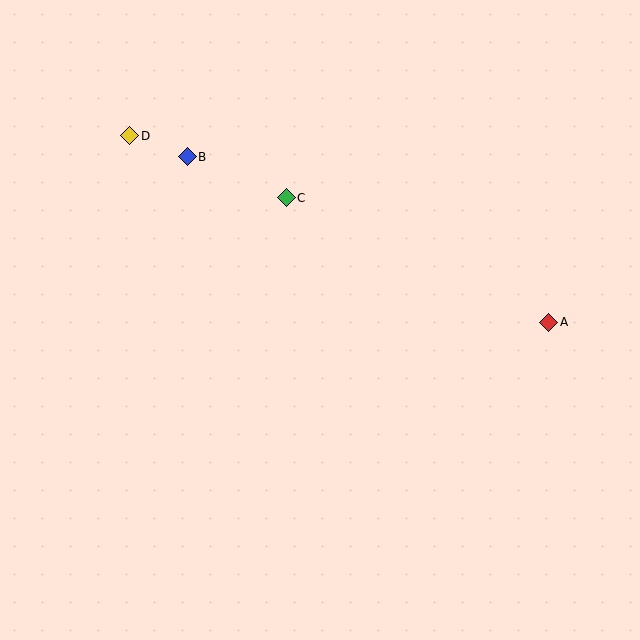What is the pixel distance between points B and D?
The distance between B and D is 61 pixels.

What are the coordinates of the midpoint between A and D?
The midpoint between A and D is at (339, 229).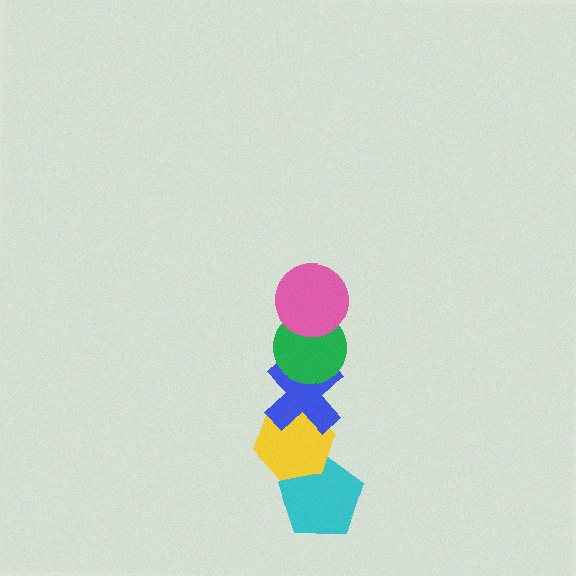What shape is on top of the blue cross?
The green circle is on top of the blue cross.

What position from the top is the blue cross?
The blue cross is 3rd from the top.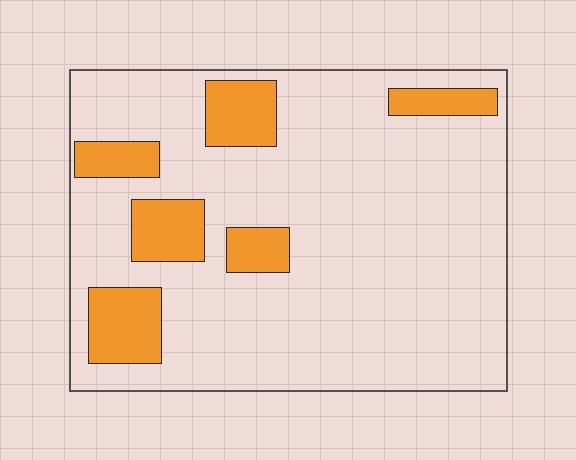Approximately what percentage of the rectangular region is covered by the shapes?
Approximately 15%.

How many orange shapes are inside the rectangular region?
6.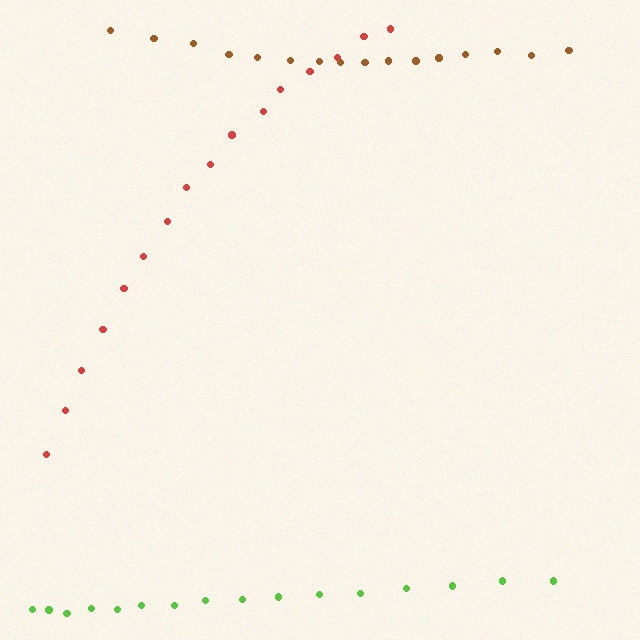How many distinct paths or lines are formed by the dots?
There are 3 distinct paths.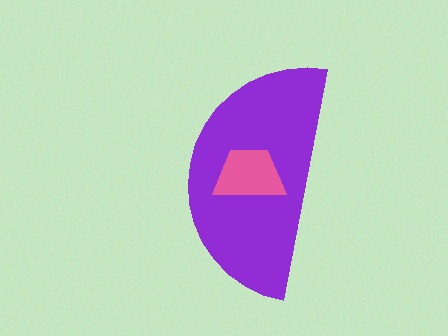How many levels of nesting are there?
2.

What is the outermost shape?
The purple semicircle.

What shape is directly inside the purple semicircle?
The pink trapezoid.